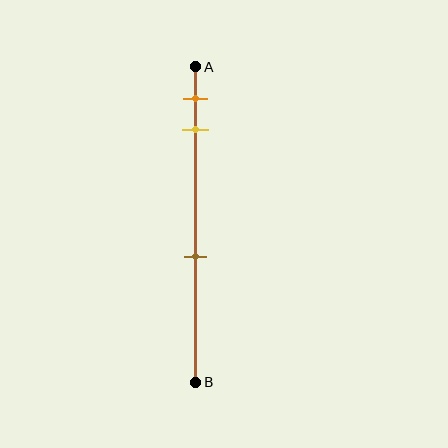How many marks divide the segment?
There are 3 marks dividing the segment.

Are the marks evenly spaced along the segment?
No, the marks are not evenly spaced.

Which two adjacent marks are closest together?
The orange and yellow marks are the closest adjacent pair.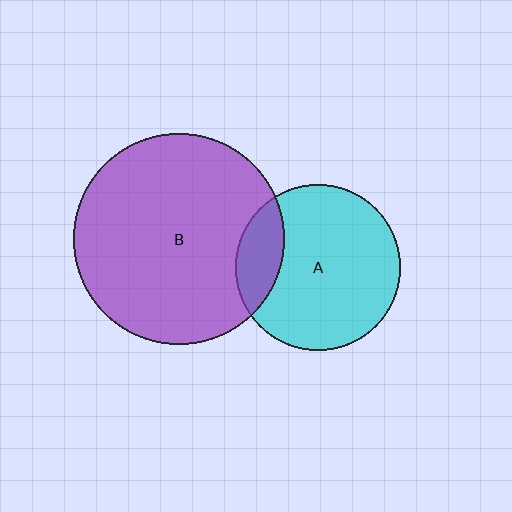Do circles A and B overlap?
Yes.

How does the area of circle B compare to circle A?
Approximately 1.6 times.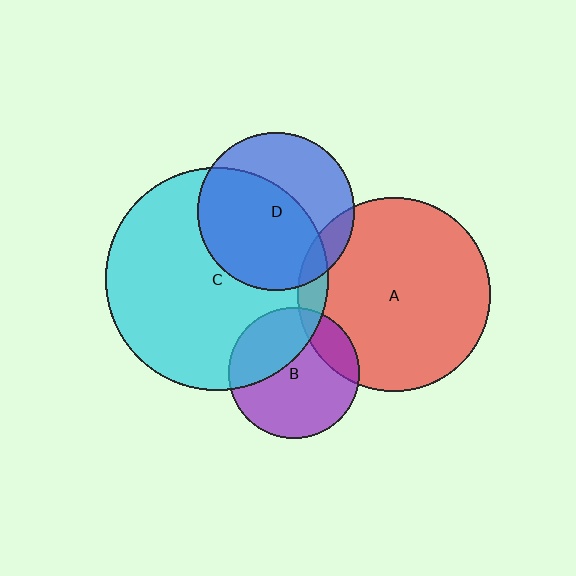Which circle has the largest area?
Circle C (cyan).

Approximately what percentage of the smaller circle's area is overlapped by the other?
Approximately 10%.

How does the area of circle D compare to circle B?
Approximately 1.4 times.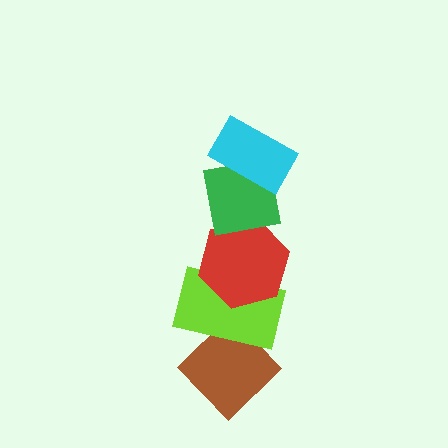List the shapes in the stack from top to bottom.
From top to bottom: the cyan rectangle, the green square, the red hexagon, the lime rectangle, the brown diamond.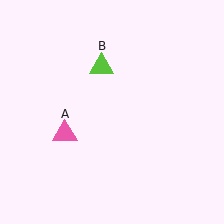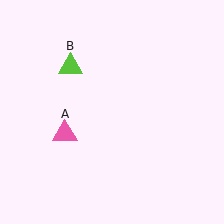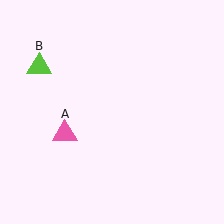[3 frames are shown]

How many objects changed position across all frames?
1 object changed position: lime triangle (object B).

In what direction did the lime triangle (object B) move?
The lime triangle (object B) moved left.